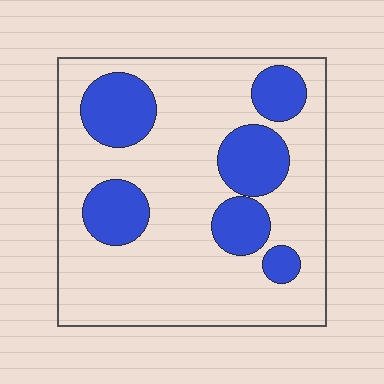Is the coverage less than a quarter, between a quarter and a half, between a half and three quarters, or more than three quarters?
Between a quarter and a half.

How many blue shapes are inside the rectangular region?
6.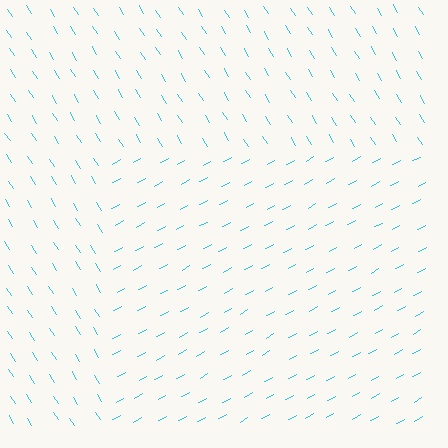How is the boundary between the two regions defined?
The boundary is defined purely by a change in line orientation (approximately 86 degrees difference). All lines are the same color and thickness.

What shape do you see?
I see a rectangle.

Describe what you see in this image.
The image is filled with small cyan line segments. A rectangle region in the image has lines oriented differently from the surrounding lines, creating a visible texture boundary.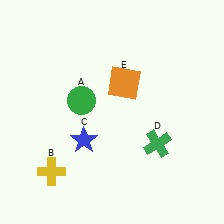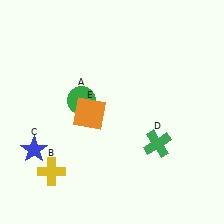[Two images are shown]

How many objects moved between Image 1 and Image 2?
2 objects moved between the two images.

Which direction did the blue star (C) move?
The blue star (C) moved left.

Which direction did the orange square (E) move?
The orange square (E) moved left.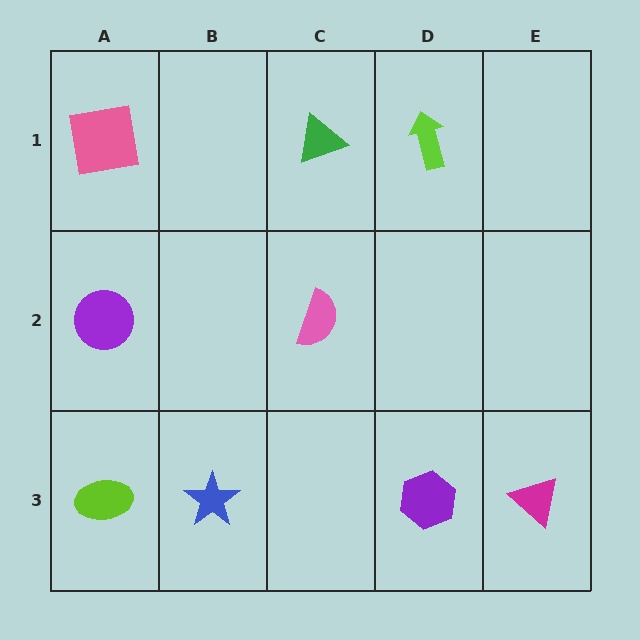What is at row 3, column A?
A lime ellipse.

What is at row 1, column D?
A lime arrow.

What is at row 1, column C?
A green triangle.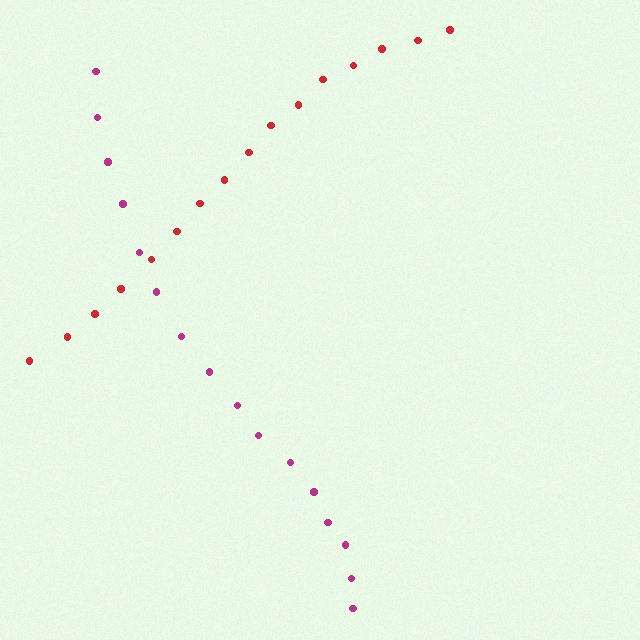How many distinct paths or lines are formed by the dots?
There are 2 distinct paths.